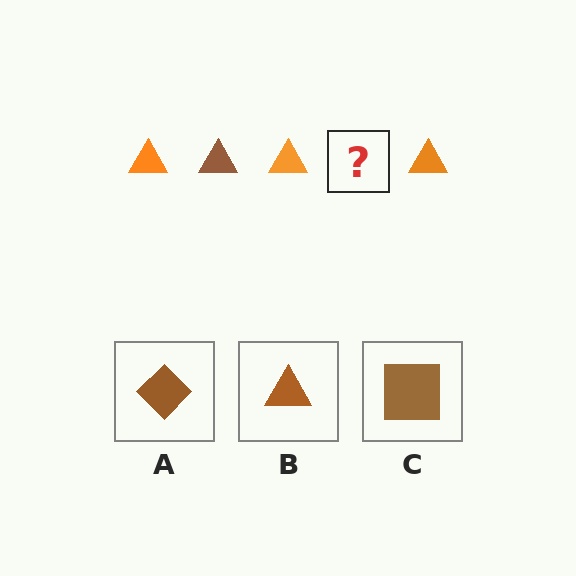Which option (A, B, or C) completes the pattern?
B.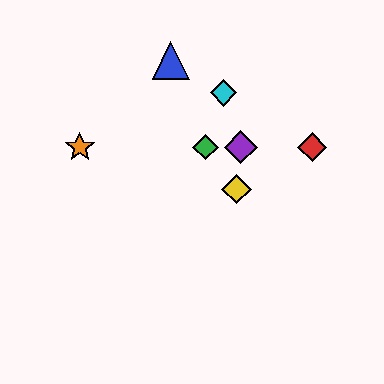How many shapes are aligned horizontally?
4 shapes (the red diamond, the green diamond, the purple diamond, the orange star) are aligned horizontally.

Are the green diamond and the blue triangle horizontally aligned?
No, the green diamond is at y≈147 and the blue triangle is at y≈60.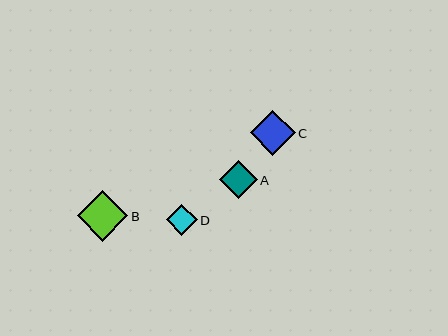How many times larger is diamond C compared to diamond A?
Diamond C is approximately 1.2 times the size of diamond A.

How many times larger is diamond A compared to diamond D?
Diamond A is approximately 1.2 times the size of diamond D.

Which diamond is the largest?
Diamond B is the largest with a size of approximately 50 pixels.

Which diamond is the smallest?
Diamond D is the smallest with a size of approximately 31 pixels.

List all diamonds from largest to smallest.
From largest to smallest: B, C, A, D.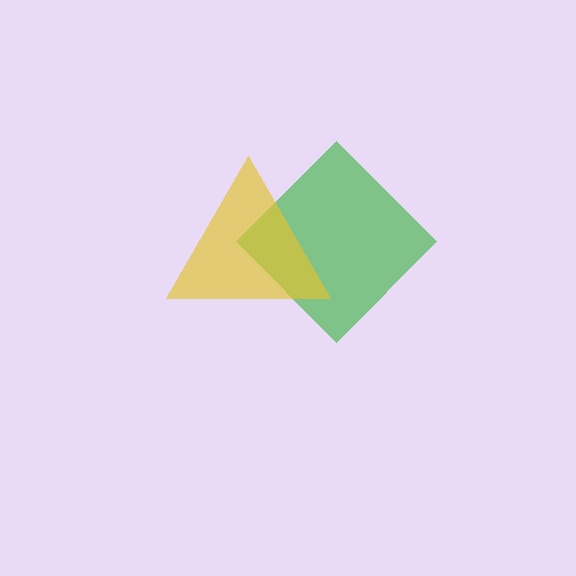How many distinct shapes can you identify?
There are 2 distinct shapes: a green diamond, a yellow triangle.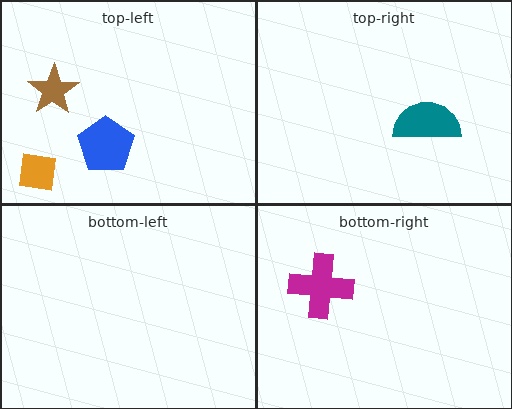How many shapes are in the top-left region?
3.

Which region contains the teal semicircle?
The top-right region.